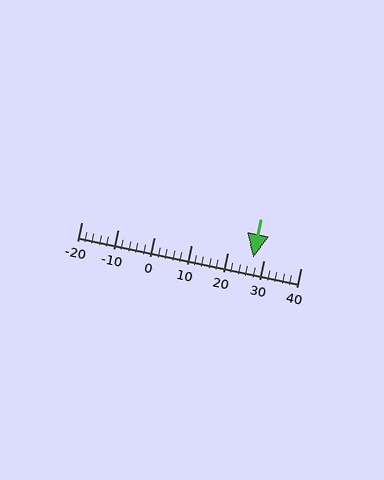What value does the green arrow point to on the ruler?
The green arrow points to approximately 27.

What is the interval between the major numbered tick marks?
The major tick marks are spaced 10 units apart.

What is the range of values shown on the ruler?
The ruler shows values from -20 to 40.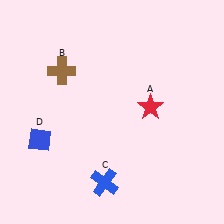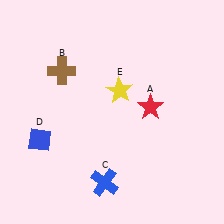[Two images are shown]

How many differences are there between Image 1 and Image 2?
There is 1 difference between the two images.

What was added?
A yellow star (E) was added in Image 2.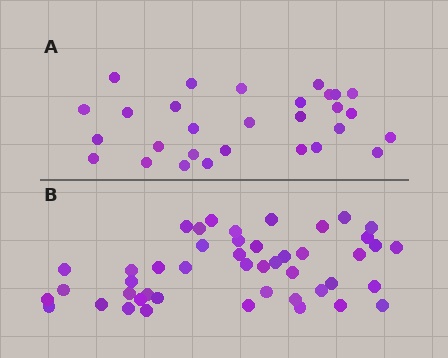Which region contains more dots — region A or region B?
Region B (the bottom region) has more dots.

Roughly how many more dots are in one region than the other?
Region B has approximately 15 more dots than region A.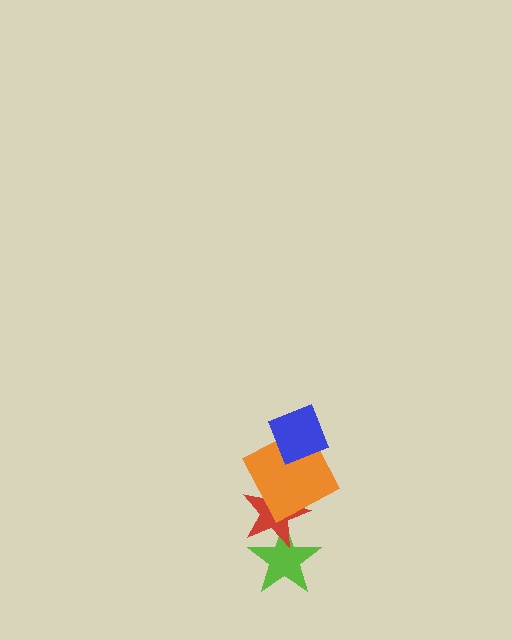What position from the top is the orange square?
The orange square is 2nd from the top.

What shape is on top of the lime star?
The red star is on top of the lime star.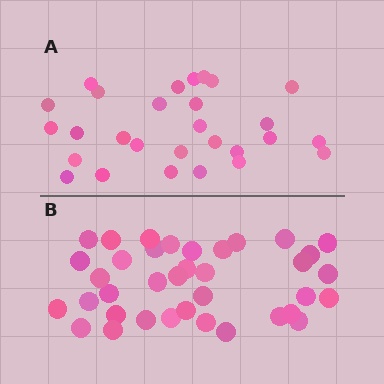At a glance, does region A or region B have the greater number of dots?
Region B (the bottom region) has more dots.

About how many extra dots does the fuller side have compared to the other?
Region B has roughly 8 or so more dots than region A.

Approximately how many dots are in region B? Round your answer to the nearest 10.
About 40 dots. (The exact count is 37, which rounds to 40.)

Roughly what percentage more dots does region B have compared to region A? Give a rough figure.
About 30% more.